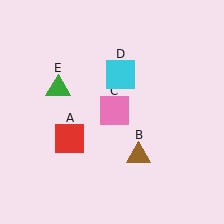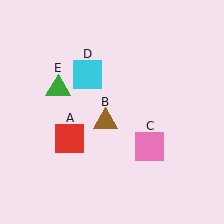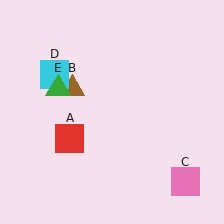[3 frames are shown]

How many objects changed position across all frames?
3 objects changed position: brown triangle (object B), pink square (object C), cyan square (object D).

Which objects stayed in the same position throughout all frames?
Red square (object A) and green triangle (object E) remained stationary.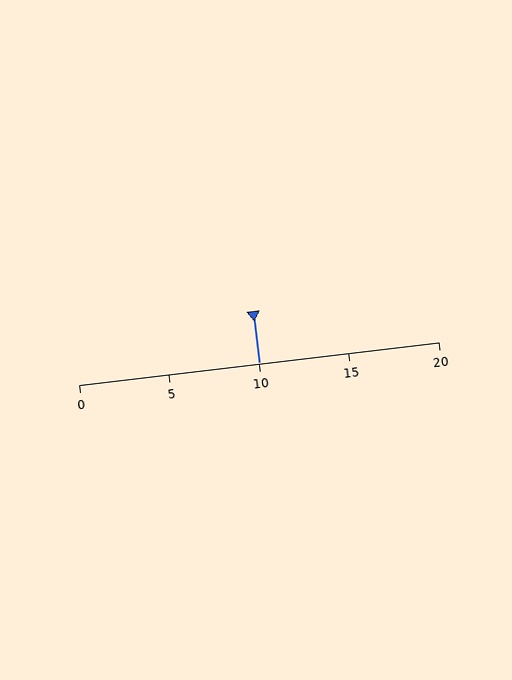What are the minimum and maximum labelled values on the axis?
The axis runs from 0 to 20.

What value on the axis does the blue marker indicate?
The marker indicates approximately 10.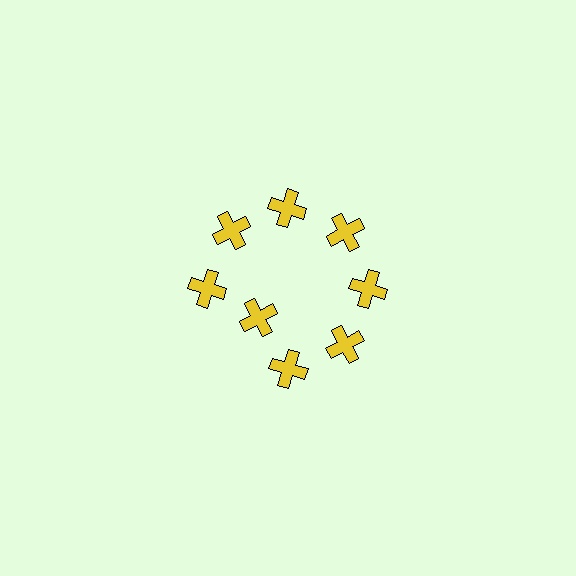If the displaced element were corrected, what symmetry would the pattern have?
It would have 8-fold rotational symmetry — the pattern would map onto itself every 45 degrees.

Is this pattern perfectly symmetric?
No. The 8 yellow crosses are arranged in a ring, but one element near the 8 o'clock position is pulled inward toward the center, breaking the 8-fold rotational symmetry.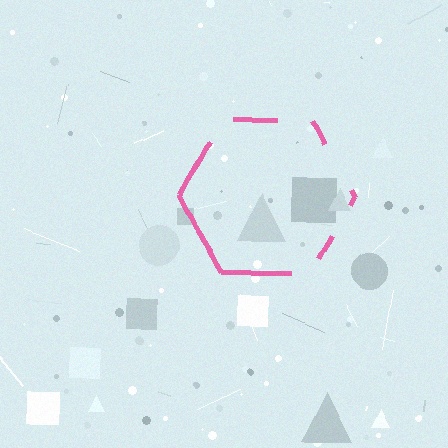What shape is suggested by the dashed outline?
The dashed outline suggests a hexagon.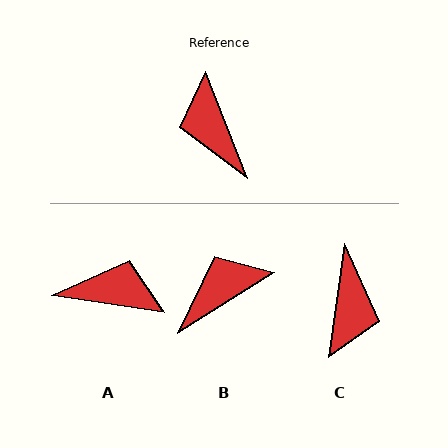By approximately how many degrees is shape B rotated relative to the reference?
Approximately 79 degrees clockwise.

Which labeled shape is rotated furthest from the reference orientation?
C, about 150 degrees away.